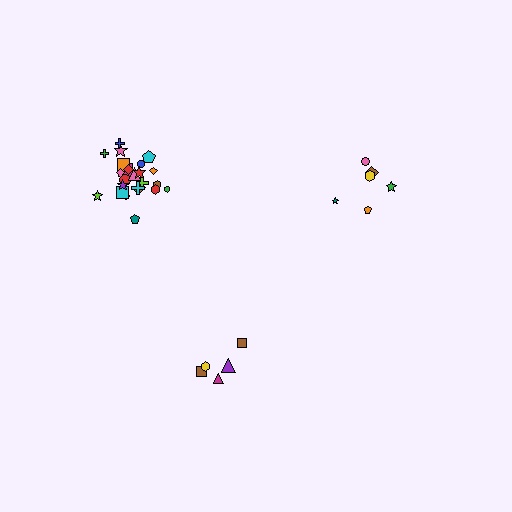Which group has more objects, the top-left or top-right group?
The top-left group.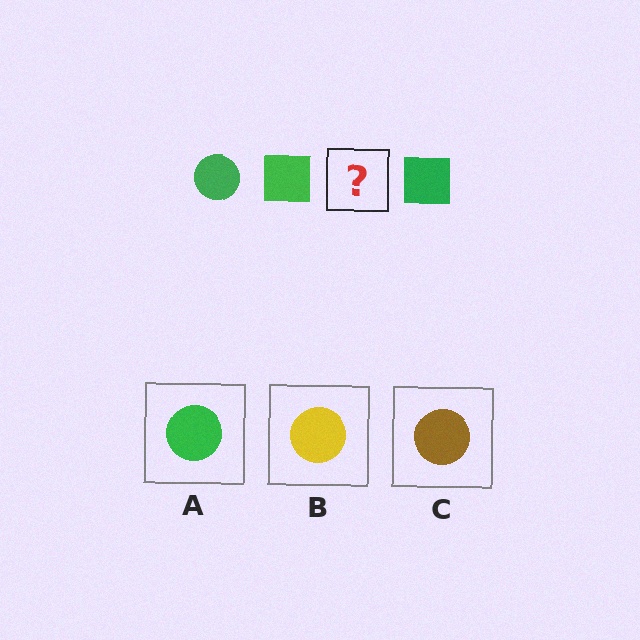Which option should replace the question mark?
Option A.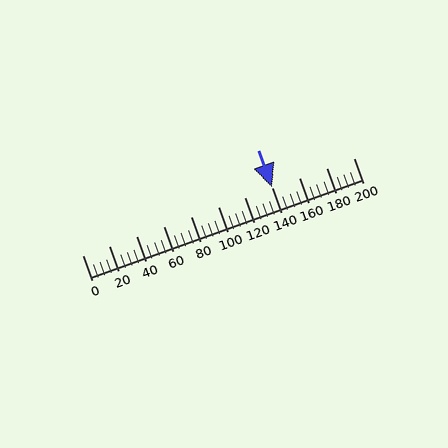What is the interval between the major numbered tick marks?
The major tick marks are spaced 20 units apart.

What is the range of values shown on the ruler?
The ruler shows values from 0 to 200.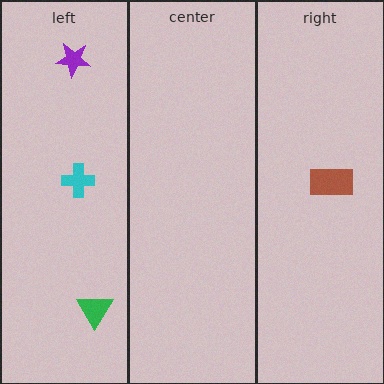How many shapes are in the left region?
3.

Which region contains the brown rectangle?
The right region.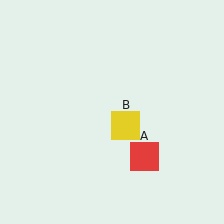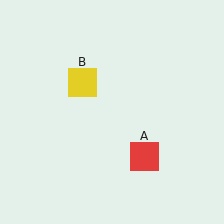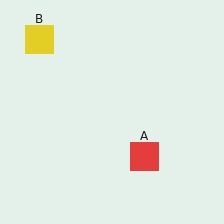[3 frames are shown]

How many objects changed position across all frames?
1 object changed position: yellow square (object B).